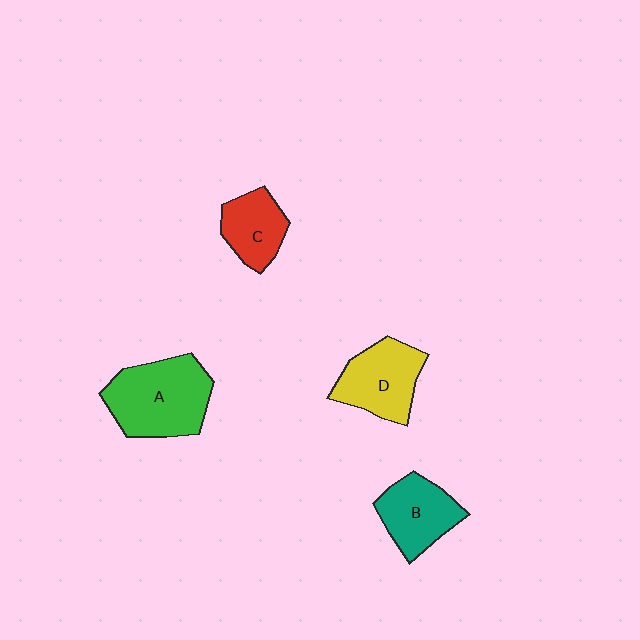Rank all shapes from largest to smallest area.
From largest to smallest: A (green), D (yellow), B (teal), C (red).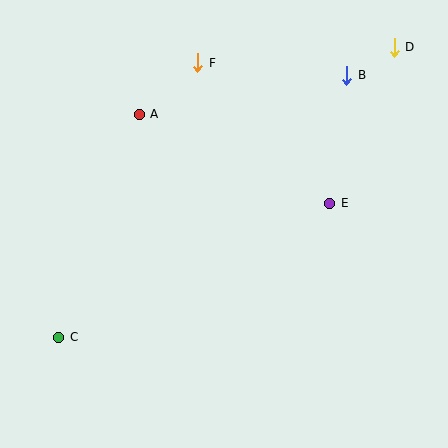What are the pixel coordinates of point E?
Point E is at (330, 203).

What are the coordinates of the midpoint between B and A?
The midpoint between B and A is at (243, 95).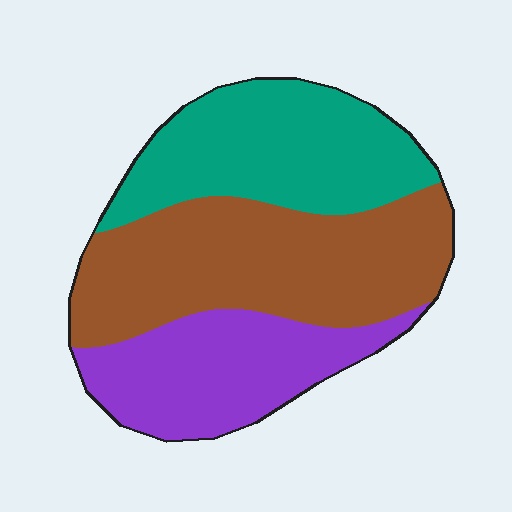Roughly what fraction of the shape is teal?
Teal covers about 30% of the shape.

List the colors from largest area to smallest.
From largest to smallest: brown, teal, purple.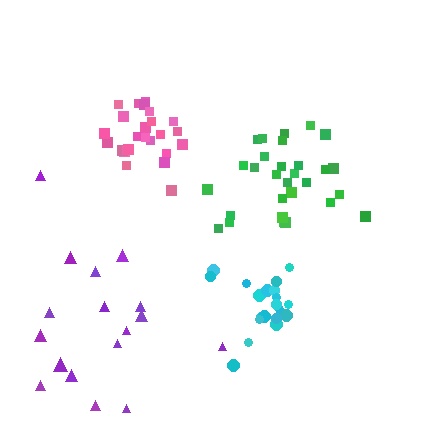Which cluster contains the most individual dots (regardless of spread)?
Green (29).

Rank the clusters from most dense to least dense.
pink, green, cyan, purple.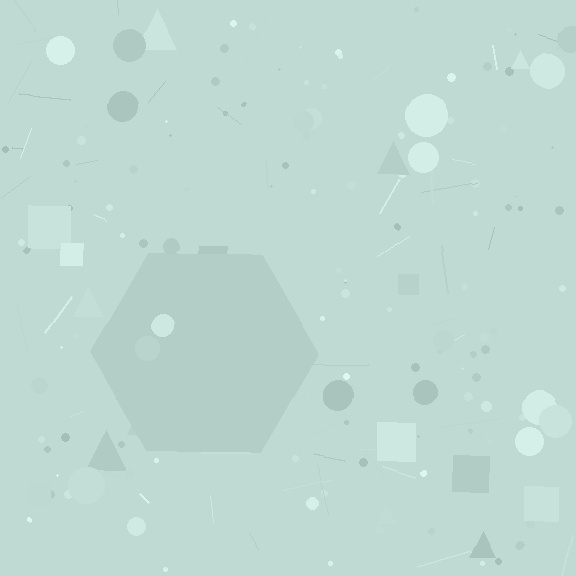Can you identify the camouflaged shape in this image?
The camouflaged shape is a hexagon.